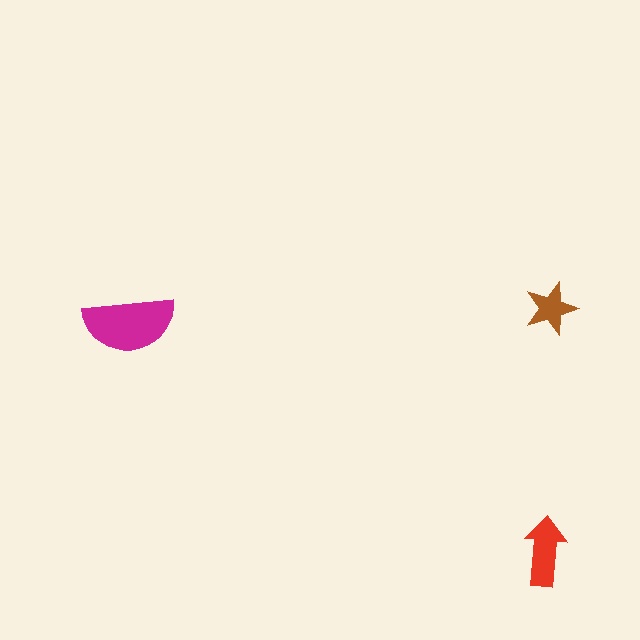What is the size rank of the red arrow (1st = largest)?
2nd.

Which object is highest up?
The brown star is topmost.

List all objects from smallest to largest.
The brown star, the red arrow, the magenta semicircle.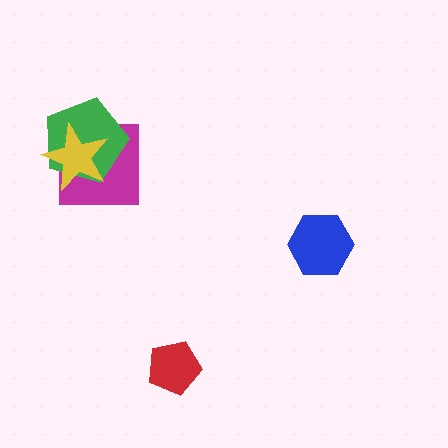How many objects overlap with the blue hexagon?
0 objects overlap with the blue hexagon.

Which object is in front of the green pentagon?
The yellow star is in front of the green pentagon.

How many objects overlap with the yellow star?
2 objects overlap with the yellow star.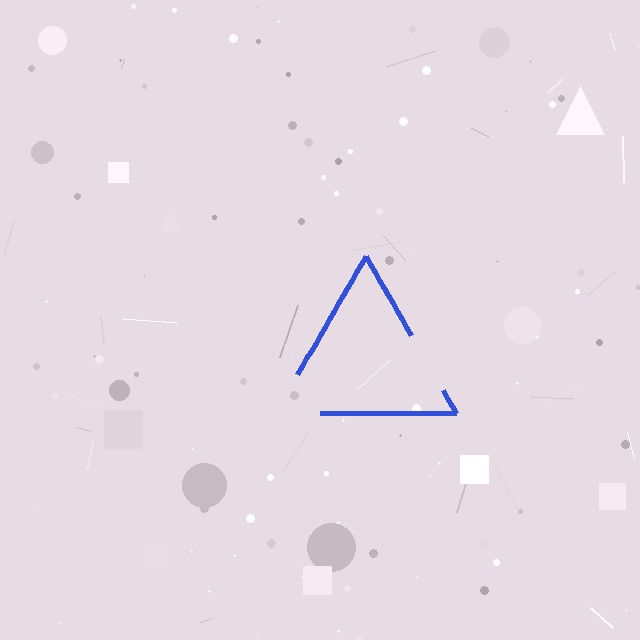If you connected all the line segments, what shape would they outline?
They would outline a triangle.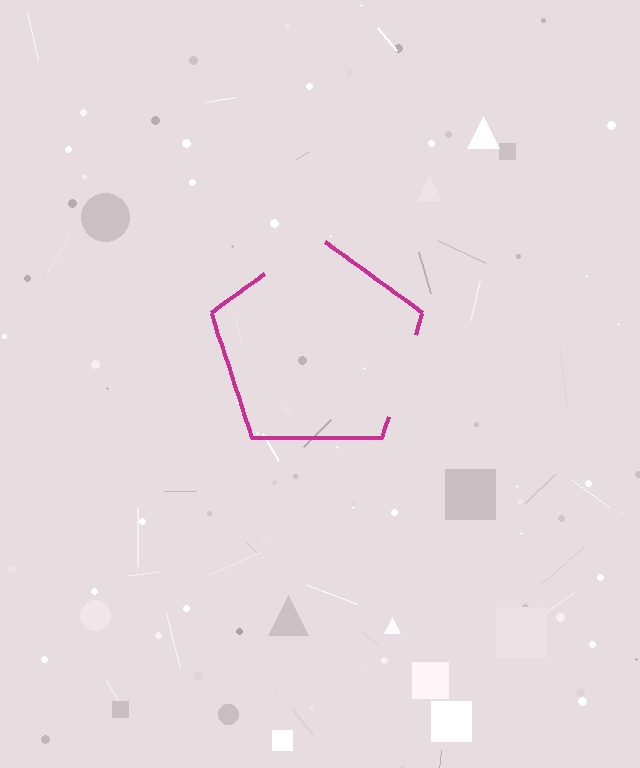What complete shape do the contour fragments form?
The contour fragments form a pentagon.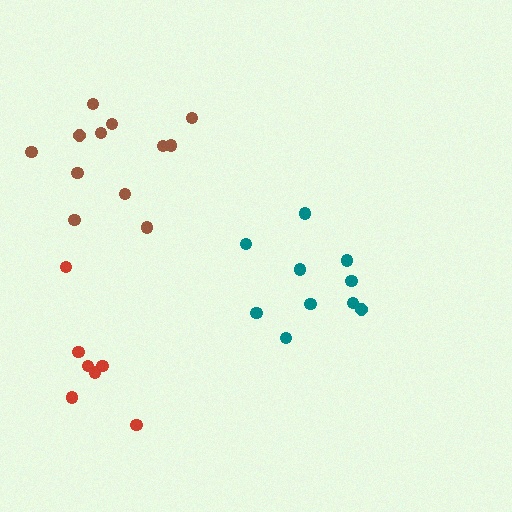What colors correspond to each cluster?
The clusters are colored: teal, brown, red.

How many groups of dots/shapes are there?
There are 3 groups.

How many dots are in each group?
Group 1: 10 dots, Group 2: 12 dots, Group 3: 7 dots (29 total).